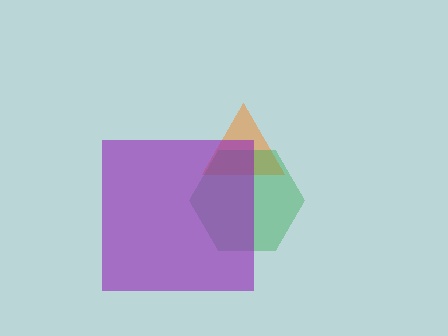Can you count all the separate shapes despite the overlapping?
Yes, there are 3 separate shapes.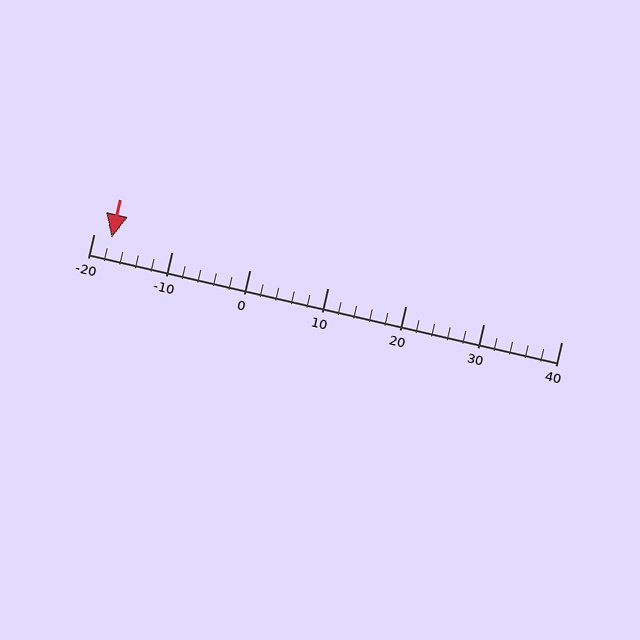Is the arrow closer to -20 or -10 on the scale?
The arrow is closer to -20.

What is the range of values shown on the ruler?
The ruler shows values from -20 to 40.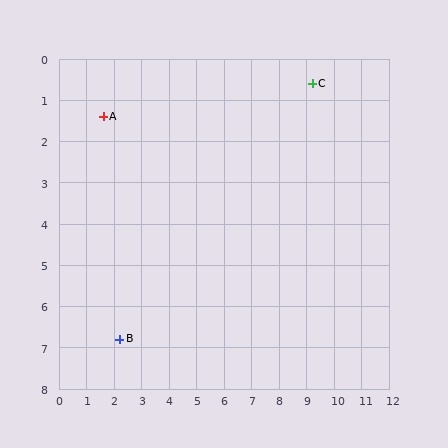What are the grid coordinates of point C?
Point C is at approximately (9.2, 0.6).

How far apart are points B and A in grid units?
Points B and A are about 5.4 grid units apart.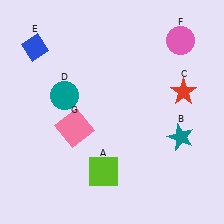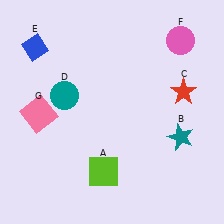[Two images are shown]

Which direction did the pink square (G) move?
The pink square (G) moved left.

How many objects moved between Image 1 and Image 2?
1 object moved between the two images.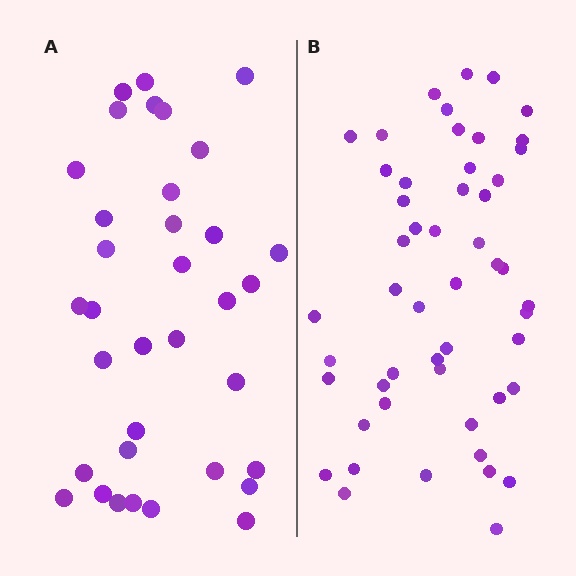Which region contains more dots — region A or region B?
Region B (the right region) has more dots.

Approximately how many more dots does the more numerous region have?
Region B has approximately 15 more dots than region A.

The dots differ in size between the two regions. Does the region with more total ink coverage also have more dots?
No. Region A has more total ink coverage because its dots are larger, but region B actually contains more individual dots. Total area can be misleading — the number of items is what matters here.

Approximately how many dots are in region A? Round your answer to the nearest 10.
About 40 dots. (The exact count is 35, which rounds to 40.)